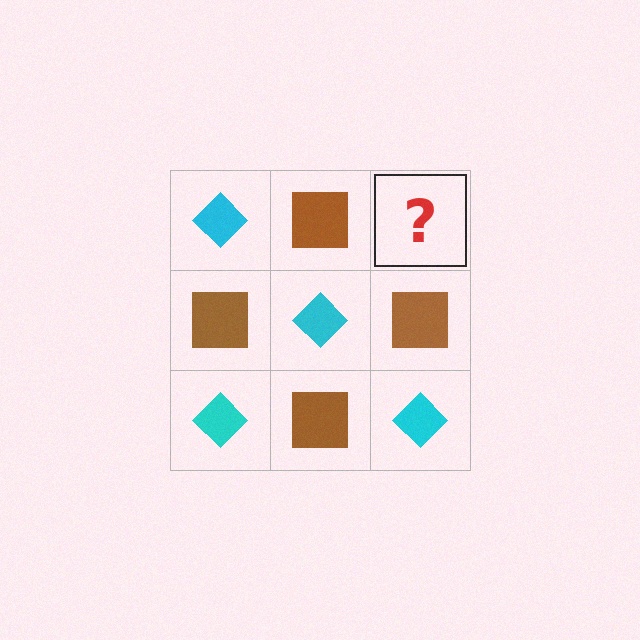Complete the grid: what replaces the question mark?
The question mark should be replaced with a cyan diamond.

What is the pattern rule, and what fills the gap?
The rule is that it alternates cyan diamond and brown square in a checkerboard pattern. The gap should be filled with a cyan diamond.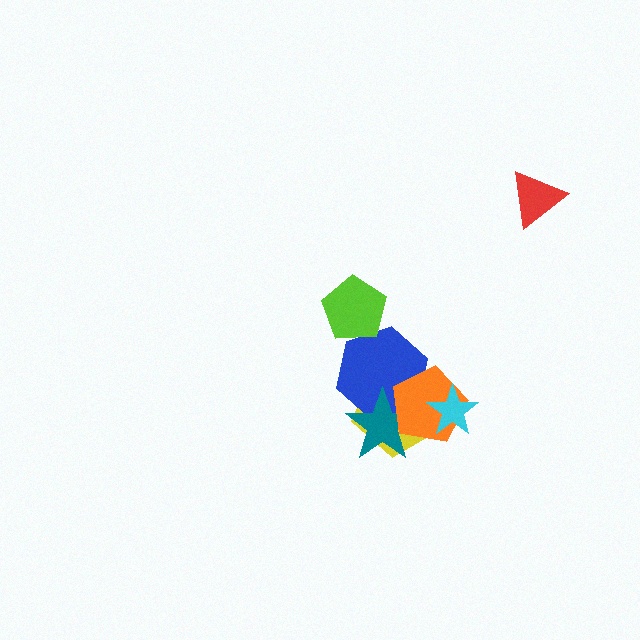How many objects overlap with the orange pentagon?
4 objects overlap with the orange pentagon.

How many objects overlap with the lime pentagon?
1 object overlaps with the lime pentagon.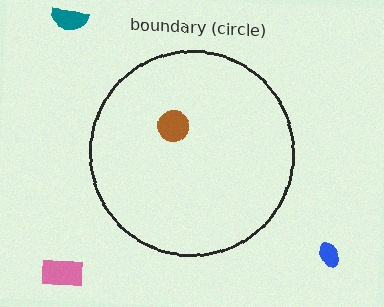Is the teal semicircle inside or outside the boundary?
Outside.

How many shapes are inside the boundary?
1 inside, 3 outside.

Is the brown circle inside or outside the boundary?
Inside.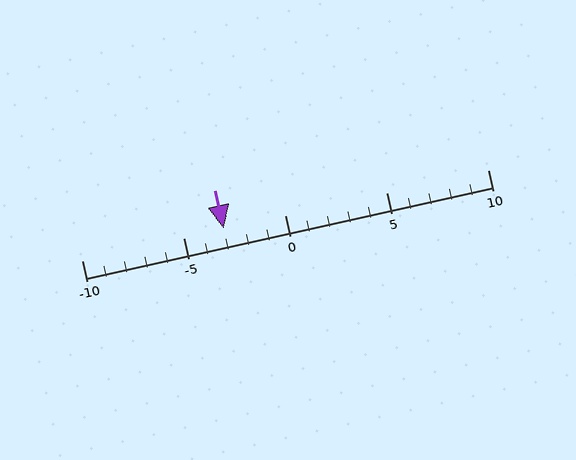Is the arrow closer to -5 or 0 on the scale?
The arrow is closer to -5.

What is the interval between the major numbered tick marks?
The major tick marks are spaced 5 units apart.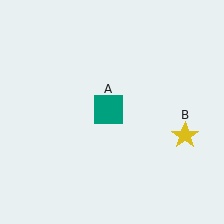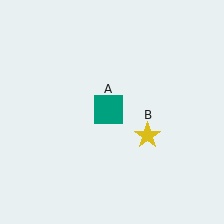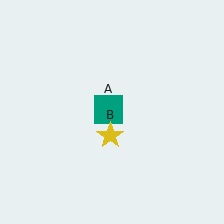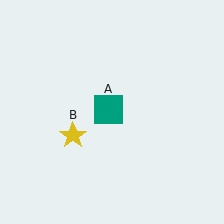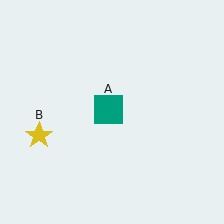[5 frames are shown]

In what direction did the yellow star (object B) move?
The yellow star (object B) moved left.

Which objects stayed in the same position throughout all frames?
Teal square (object A) remained stationary.